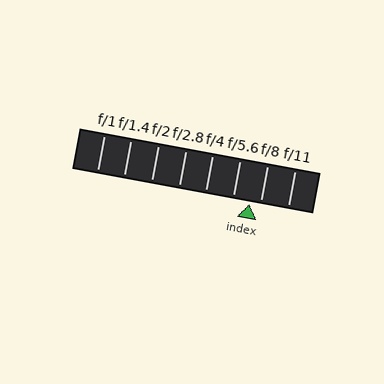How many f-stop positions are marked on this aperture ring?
There are 8 f-stop positions marked.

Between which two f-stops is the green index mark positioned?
The index mark is between f/5.6 and f/8.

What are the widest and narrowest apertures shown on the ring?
The widest aperture shown is f/1 and the narrowest is f/11.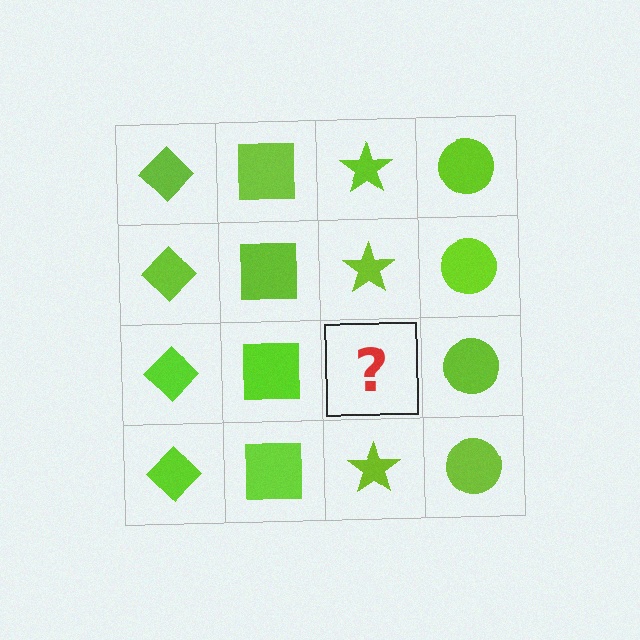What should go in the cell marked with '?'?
The missing cell should contain a lime star.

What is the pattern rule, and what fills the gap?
The rule is that each column has a consistent shape. The gap should be filled with a lime star.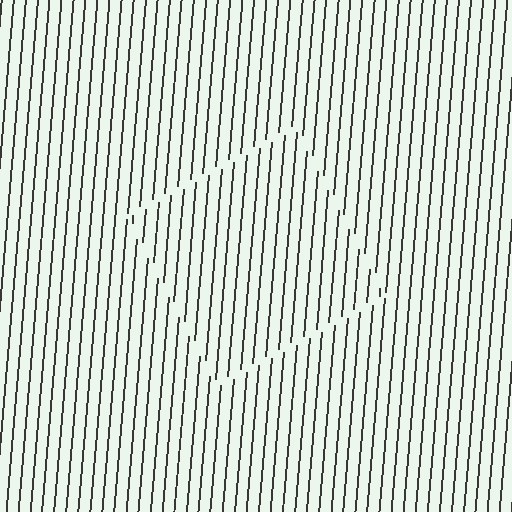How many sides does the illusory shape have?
4 sides — the line-ends trace a square.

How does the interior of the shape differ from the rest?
The interior of the shape contains the same grating, shifted by half a period — the contour is defined by the phase discontinuity where line-ends from the inner and outer gratings abut.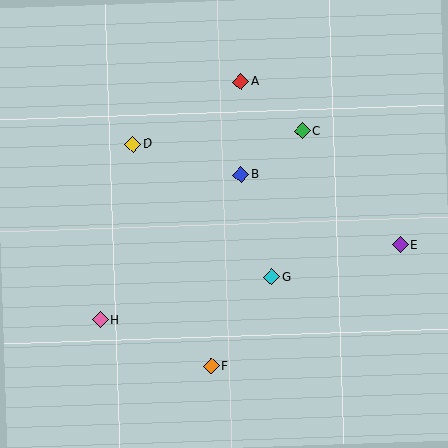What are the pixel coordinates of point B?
Point B is at (241, 175).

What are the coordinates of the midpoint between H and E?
The midpoint between H and E is at (250, 282).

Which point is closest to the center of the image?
Point B at (241, 175) is closest to the center.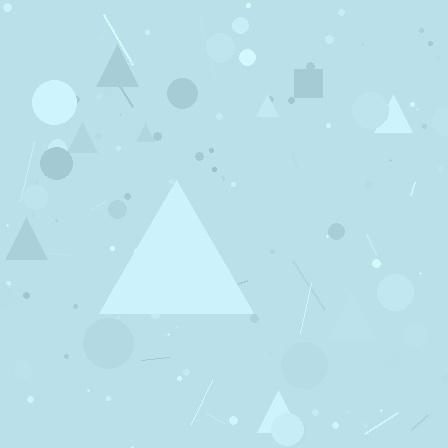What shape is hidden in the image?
A triangle is hidden in the image.